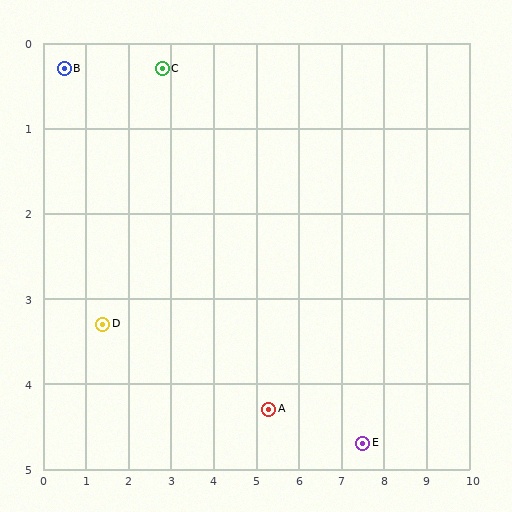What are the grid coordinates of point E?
Point E is at approximately (7.5, 4.7).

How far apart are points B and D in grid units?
Points B and D are about 3.1 grid units apart.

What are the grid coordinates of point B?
Point B is at approximately (0.5, 0.3).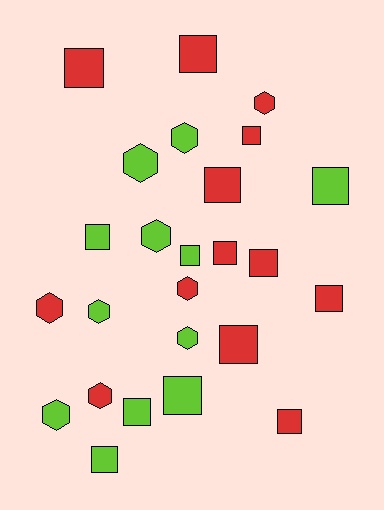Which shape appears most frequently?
Square, with 15 objects.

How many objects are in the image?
There are 25 objects.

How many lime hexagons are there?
There are 6 lime hexagons.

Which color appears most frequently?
Red, with 13 objects.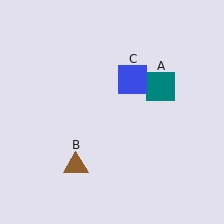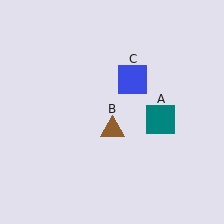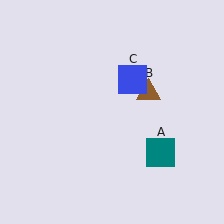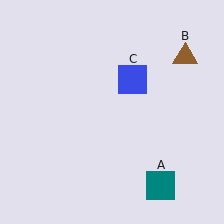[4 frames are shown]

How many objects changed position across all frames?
2 objects changed position: teal square (object A), brown triangle (object B).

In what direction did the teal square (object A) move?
The teal square (object A) moved down.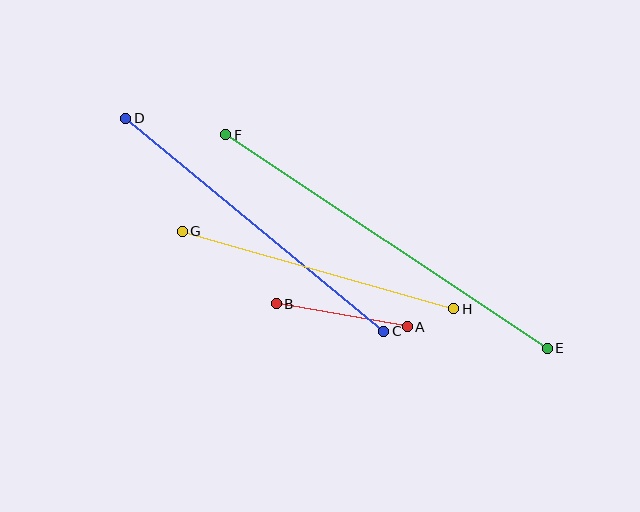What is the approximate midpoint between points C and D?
The midpoint is at approximately (255, 225) pixels.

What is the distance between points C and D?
The distance is approximately 334 pixels.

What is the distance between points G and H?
The distance is approximately 282 pixels.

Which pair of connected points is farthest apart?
Points E and F are farthest apart.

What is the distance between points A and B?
The distance is approximately 133 pixels.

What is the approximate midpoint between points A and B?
The midpoint is at approximately (342, 315) pixels.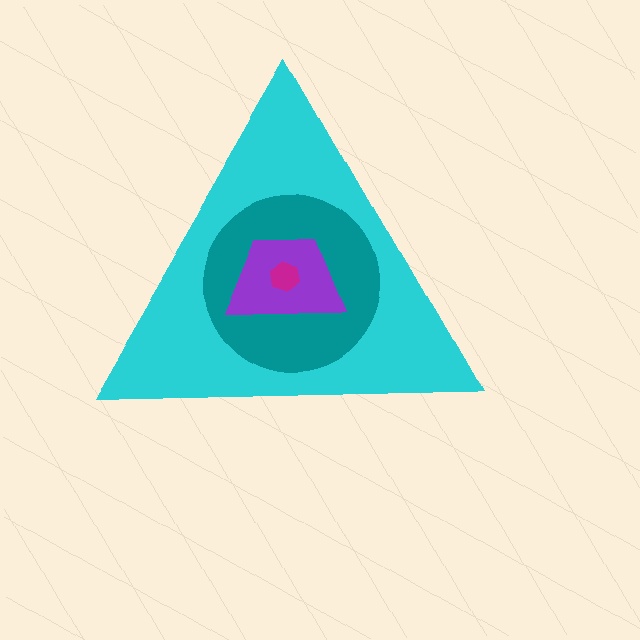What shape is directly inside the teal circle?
The purple trapezoid.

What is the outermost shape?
The cyan triangle.